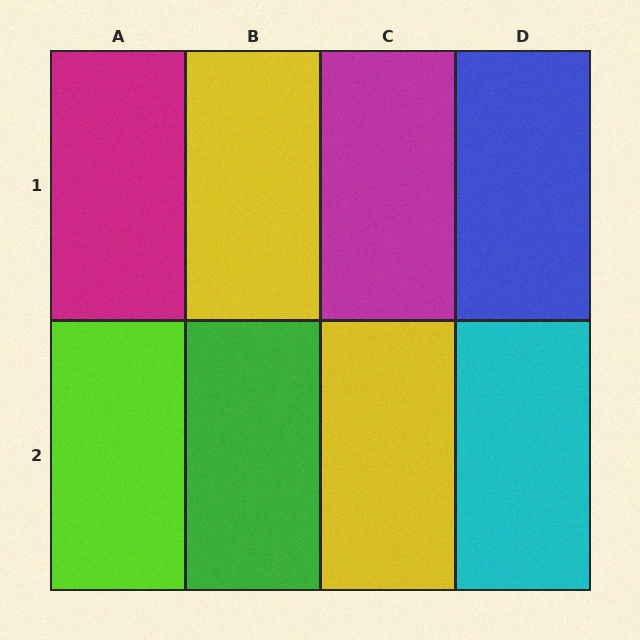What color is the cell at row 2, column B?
Green.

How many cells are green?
1 cell is green.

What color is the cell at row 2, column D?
Cyan.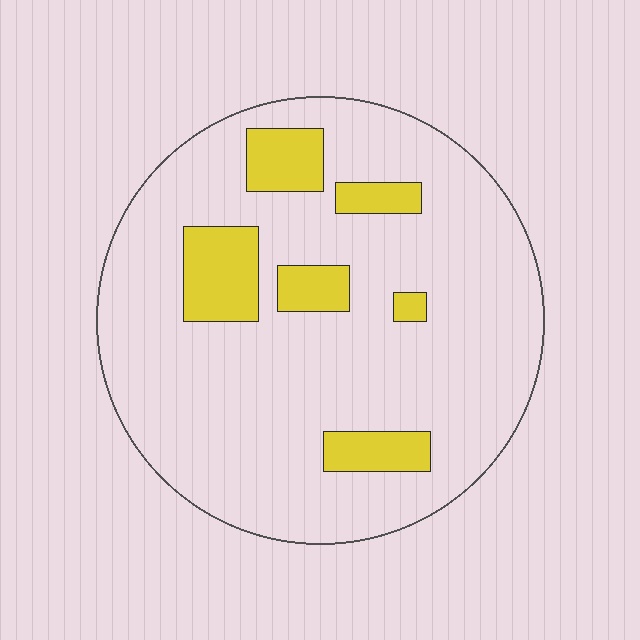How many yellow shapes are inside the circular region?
6.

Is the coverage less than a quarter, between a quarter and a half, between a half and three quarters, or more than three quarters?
Less than a quarter.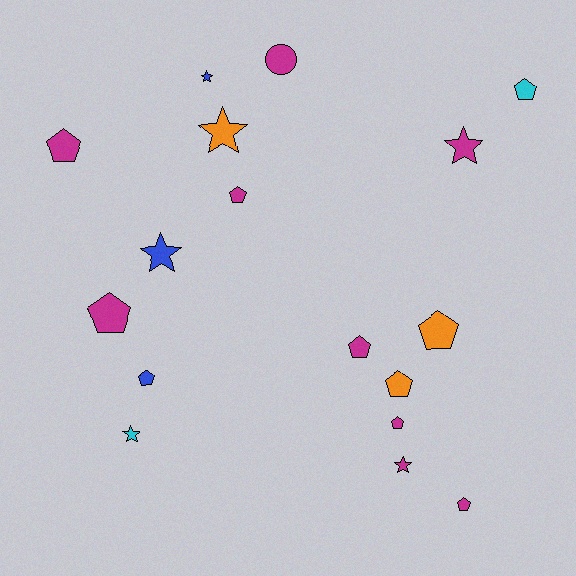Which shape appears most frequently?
Pentagon, with 10 objects.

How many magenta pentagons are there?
There are 6 magenta pentagons.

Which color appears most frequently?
Magenta, with 9 objects.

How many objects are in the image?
There are 17 objects.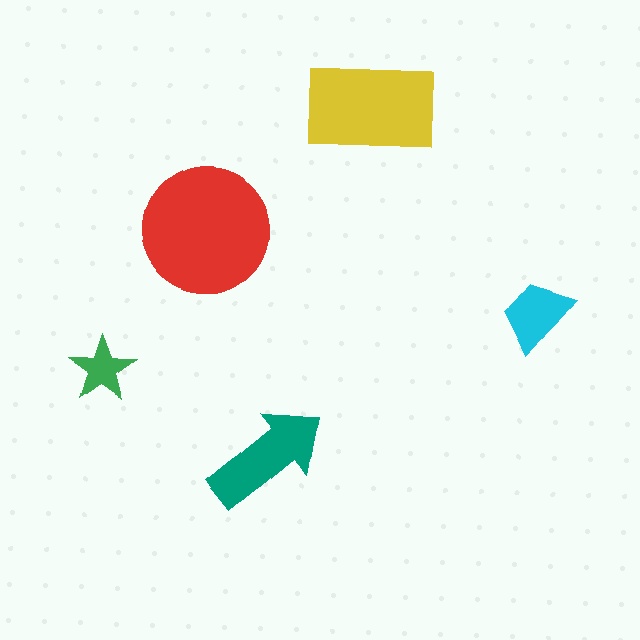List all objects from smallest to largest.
The green star, the cyan trapezoid, the teal arrow, the yellow rectangle, the red circle.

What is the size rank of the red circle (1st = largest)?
1st.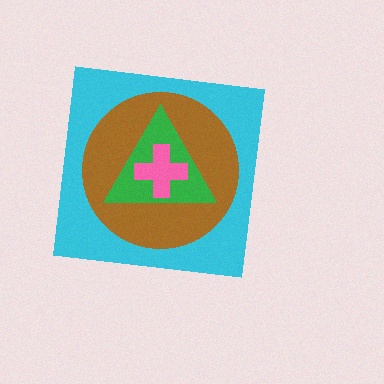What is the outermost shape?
The cyan square.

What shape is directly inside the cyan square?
The brown circle.